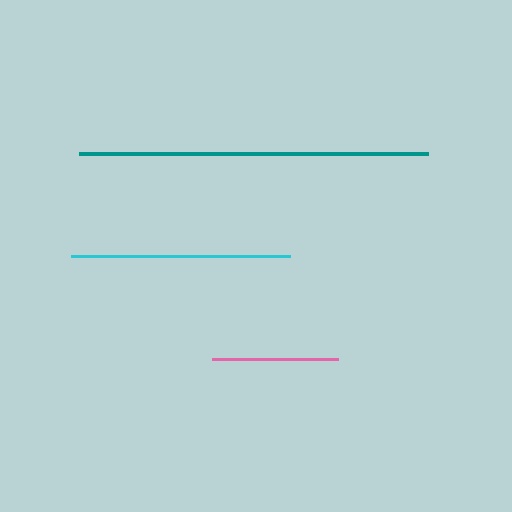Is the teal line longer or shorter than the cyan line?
The teal line is longer than the cyan line.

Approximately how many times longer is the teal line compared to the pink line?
The teal line is approximately 2.8 times the length of the pink line.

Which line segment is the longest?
The teal line is the longest at approximately 349 pixels.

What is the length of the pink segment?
The pink segment is approximately 126 pixels long.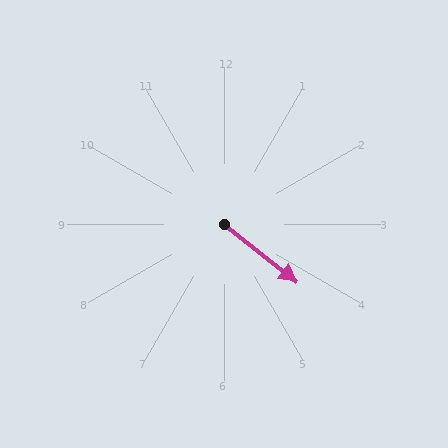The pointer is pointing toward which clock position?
Roughly 4 o'clock.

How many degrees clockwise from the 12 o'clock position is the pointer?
Approximately 128 degrees.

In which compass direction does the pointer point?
Southeast.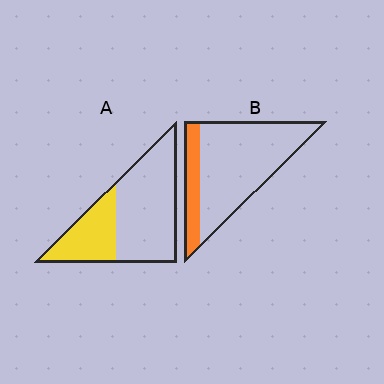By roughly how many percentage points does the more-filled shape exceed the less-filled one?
By roughly 10 percentage points (A over B).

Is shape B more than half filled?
No.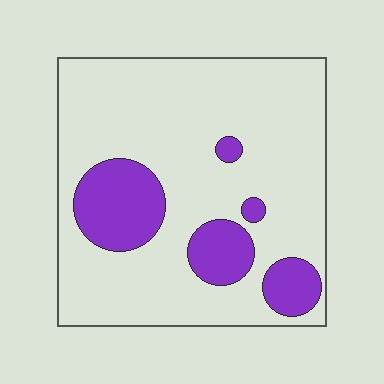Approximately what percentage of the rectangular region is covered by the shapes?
Approximately 20%.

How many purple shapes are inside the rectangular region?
5.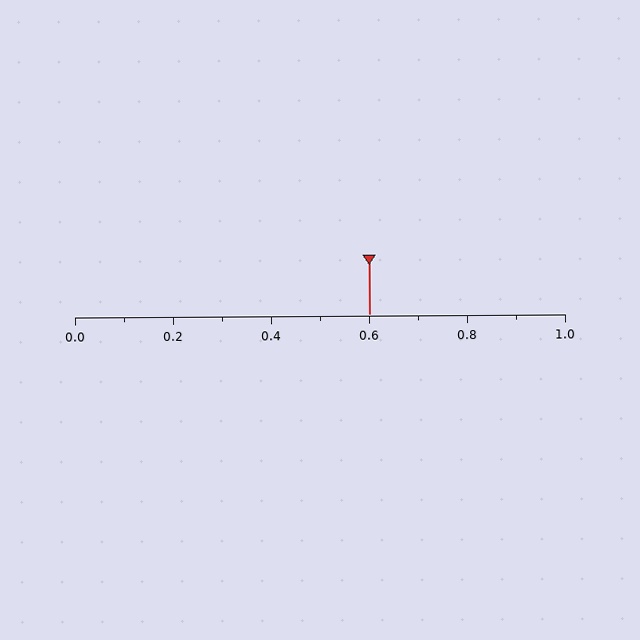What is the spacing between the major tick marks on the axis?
The major ticks are spaced 0.2 apart.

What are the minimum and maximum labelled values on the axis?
The axis runs from 0.0 to 1.0.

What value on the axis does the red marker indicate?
The marker indicates approximately 0.6.